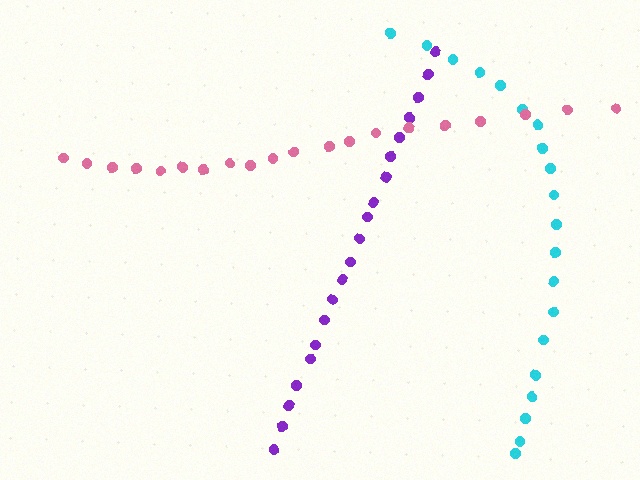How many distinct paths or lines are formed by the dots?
There are 3 distinct paths.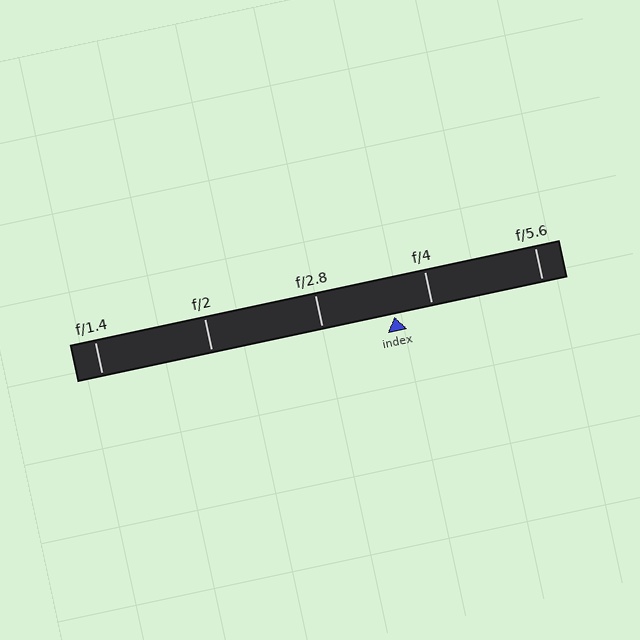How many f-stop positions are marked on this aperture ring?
There are 5 f-stop positions marked.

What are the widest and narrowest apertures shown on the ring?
The widest aperture shown is f/1.4 and the narrowest is f/5.6.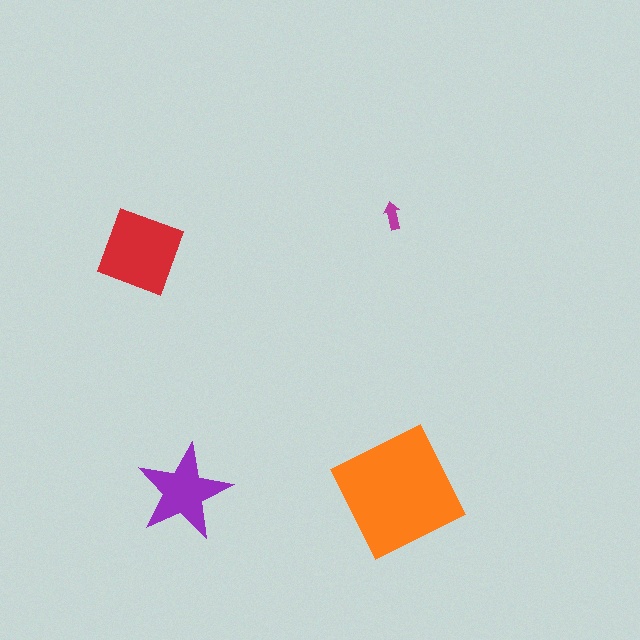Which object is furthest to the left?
The red diamond is leftmost.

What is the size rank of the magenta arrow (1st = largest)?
4th.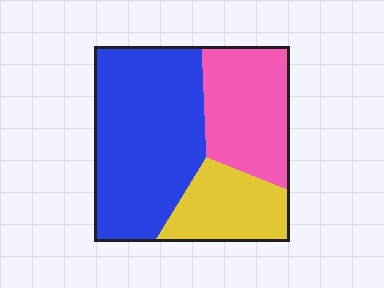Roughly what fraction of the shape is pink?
Pink takes up about one quarter (1/4) of the shape.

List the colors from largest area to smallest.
From largest to smallest: blue, pink, yellow.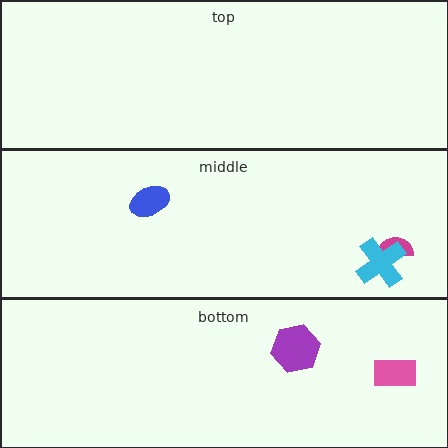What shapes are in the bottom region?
The purple hexagon, the pink rectangle.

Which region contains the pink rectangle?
The bottom region.